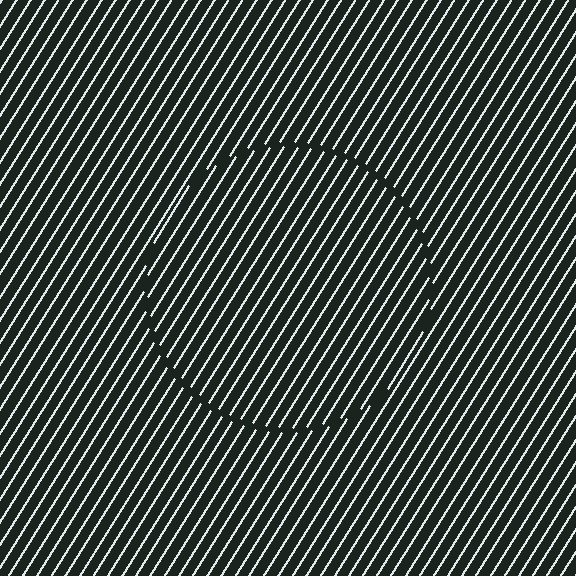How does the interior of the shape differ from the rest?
The interior of the shape contains the same grating, shifted by half a period — the contour is defined by the phase discontinuity where line-ends from the inner and outer gratings abut.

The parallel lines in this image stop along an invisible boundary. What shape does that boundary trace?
An illusory circle. The interior of the shape contains the same grating, shifted by half a period — the contour is defined by the phase discontinuity where line-ends from the inner and outer gratings abut.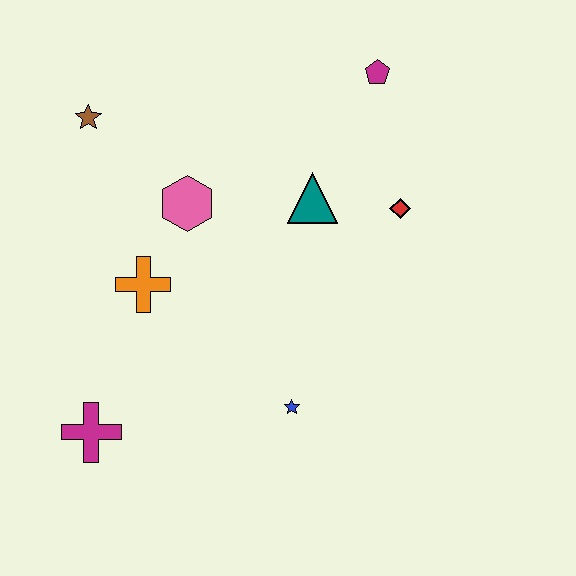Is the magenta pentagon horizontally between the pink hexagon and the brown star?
No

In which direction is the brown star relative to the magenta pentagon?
The brown star is to the left of the magenta pentagon.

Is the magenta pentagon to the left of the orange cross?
No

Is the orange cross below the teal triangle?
Yes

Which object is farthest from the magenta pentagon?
The magenta cross is farthest from the magenta pentagon.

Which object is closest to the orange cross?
The pink hexagon is closest to the orange cross.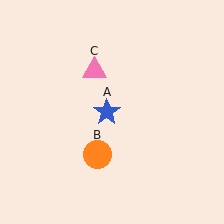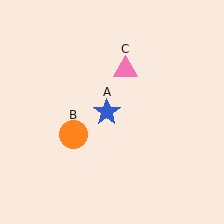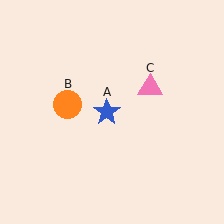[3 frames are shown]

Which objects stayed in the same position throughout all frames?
Blue star (object A) remained stationary.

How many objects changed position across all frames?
2 objects changed position: orange circle (object B), pink triangle (object C).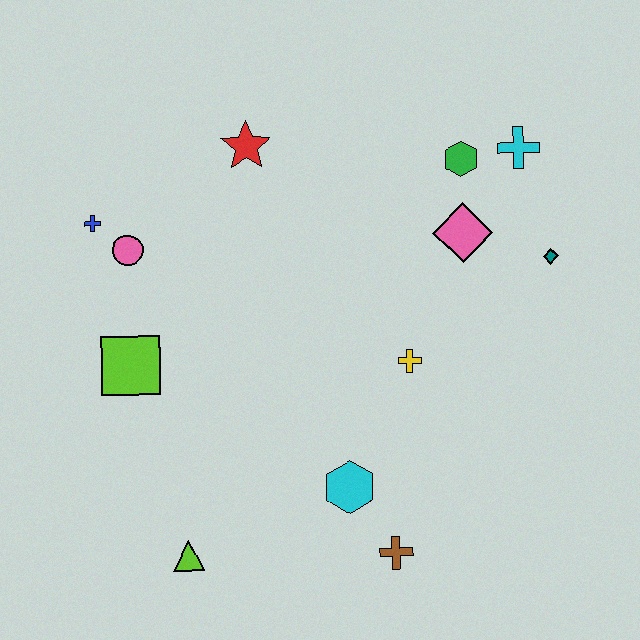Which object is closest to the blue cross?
The pink circle is closest to the blue cross.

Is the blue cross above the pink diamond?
Yes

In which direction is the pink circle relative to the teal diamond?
The pink circle is to the left of the teal diamond.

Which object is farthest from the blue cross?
The teal diamond is farthest from the blue cross.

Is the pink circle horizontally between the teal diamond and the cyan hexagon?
No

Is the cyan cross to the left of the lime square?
No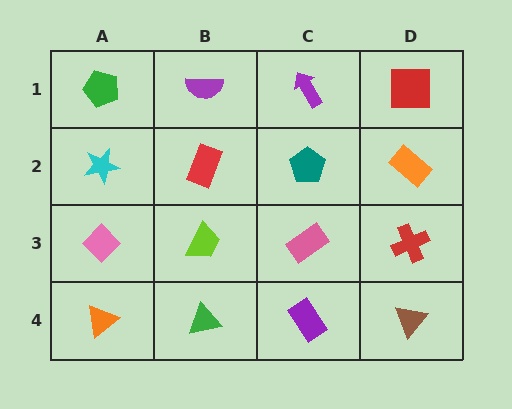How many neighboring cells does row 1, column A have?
2.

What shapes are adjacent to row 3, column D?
An orange rectangle (row 2, column D), a brown triangle (row 4, column D), a pink rectangle (row 3, column C).